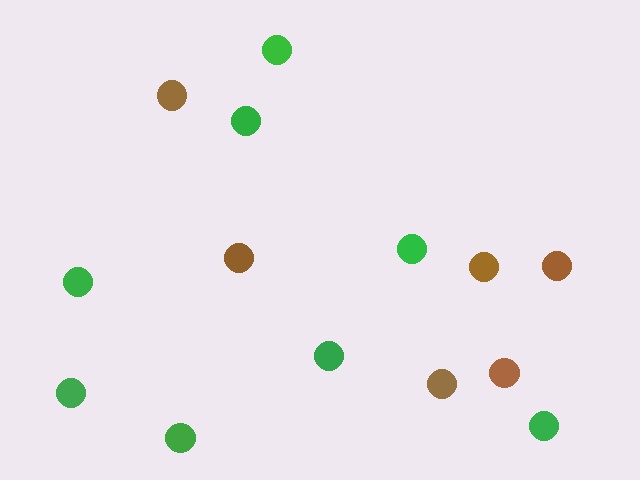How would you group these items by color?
There are 2 groups: one group of green circles (8) and one group of brown circles (6).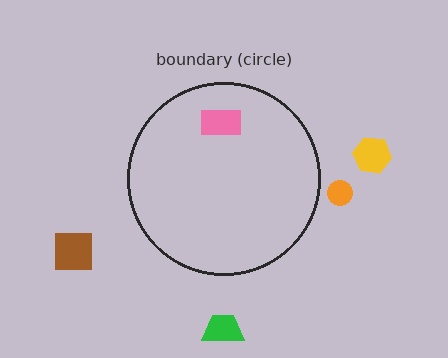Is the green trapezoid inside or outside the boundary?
Outside.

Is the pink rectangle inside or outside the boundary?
Inside.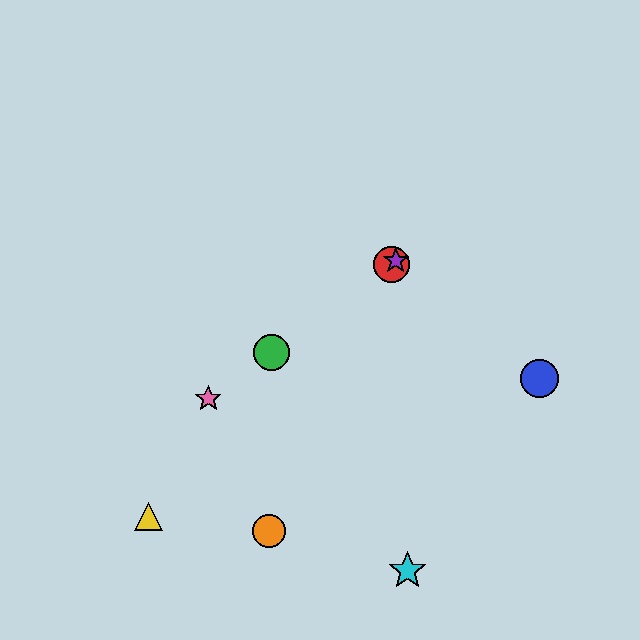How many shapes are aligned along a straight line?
4 shapes (the red circle, the green circle, the purple star, the pink star) are aligned along a straight line.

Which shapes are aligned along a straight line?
The red circle, the green circle, the purple star, the pink star are aligned along a straight line.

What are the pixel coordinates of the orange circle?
The orange circle is at (269, 531).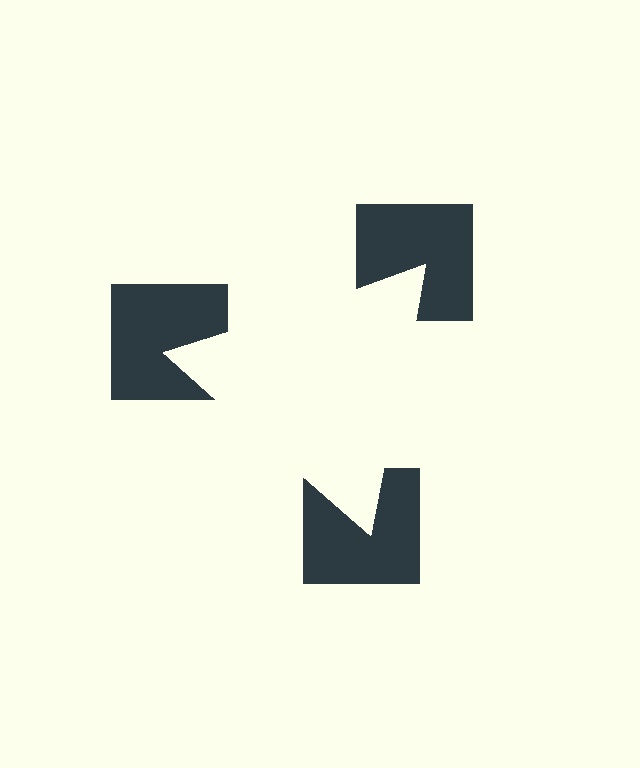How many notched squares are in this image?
There are 3 — one at each vertex of the illusory triangle.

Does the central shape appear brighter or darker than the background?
It typically appears slightly brighter than the background, even though no actual brightness change is drawn.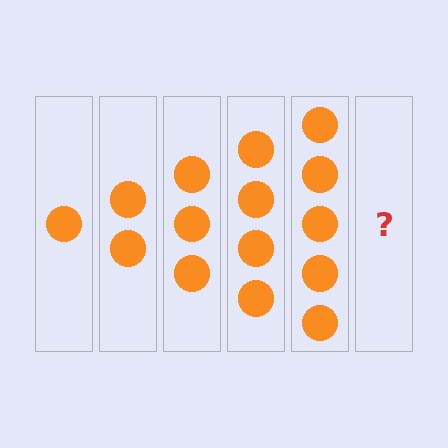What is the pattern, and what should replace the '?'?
The pattern is that each step adds one more circle. The '?' should be 6 circles.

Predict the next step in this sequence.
The next step is 6 circles.